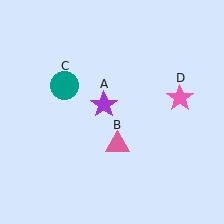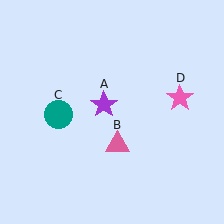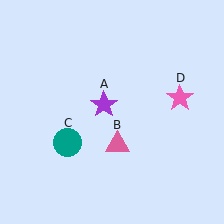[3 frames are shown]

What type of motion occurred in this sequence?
The teal circle (object C) rotated counterclockwise around the center of the scene.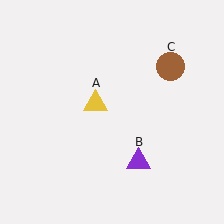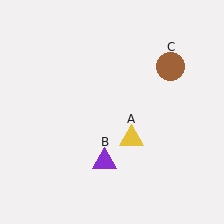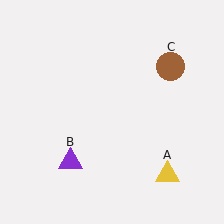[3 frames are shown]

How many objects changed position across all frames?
2 objects changed position: yellow triangle (object A), purple triangle (object B).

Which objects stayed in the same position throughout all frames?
Brown circle (object C) remained stationary.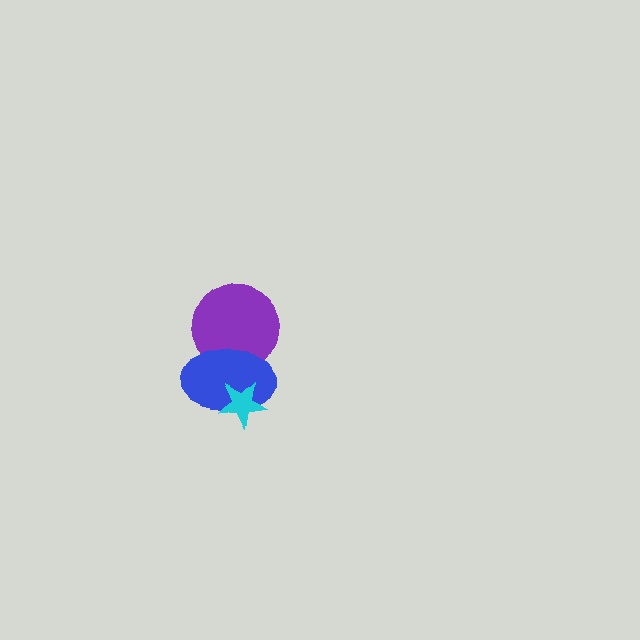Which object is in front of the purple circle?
The blue ellipse is in front of the purple circle.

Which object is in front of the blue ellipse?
The cyan star is in front of the blue ellipse.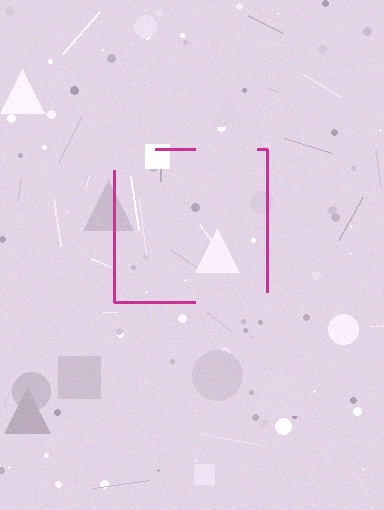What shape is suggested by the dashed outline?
The dashed outline suggests a square.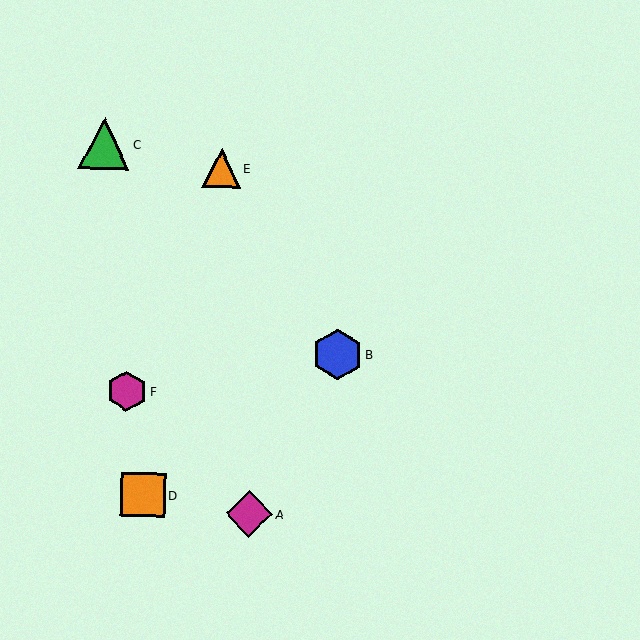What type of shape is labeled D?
Shape D is an orange square.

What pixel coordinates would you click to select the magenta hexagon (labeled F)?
Click at (127, 391) to select the magenta hexagon F.